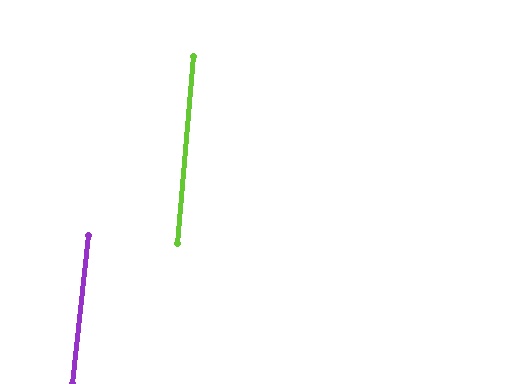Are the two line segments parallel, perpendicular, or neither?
Parallel — their directions differ by only 1.5°.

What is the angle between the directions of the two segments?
Approximately 2 degrees.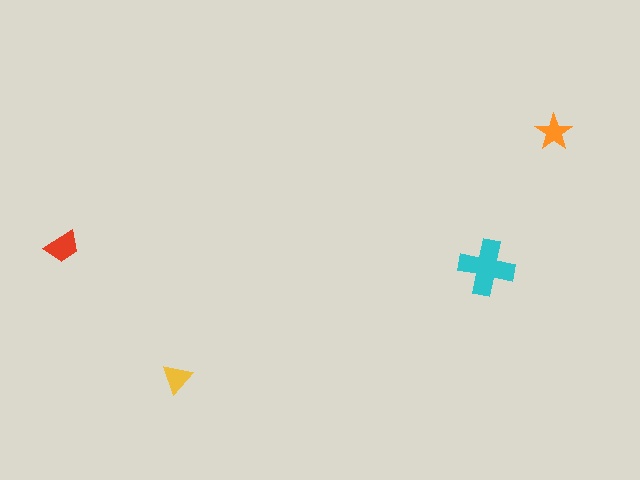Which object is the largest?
The cyan cross.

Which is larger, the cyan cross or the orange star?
The cyan cross.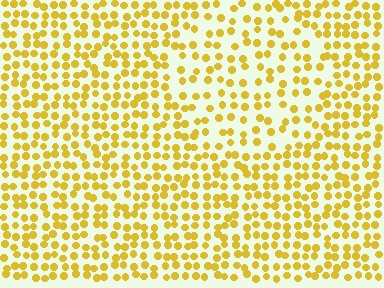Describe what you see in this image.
The image contains small yellow elements arranged at two different densities. A circle-shaped region is visible where the elements are less densely packed than the surrounding area.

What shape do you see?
I see a circle.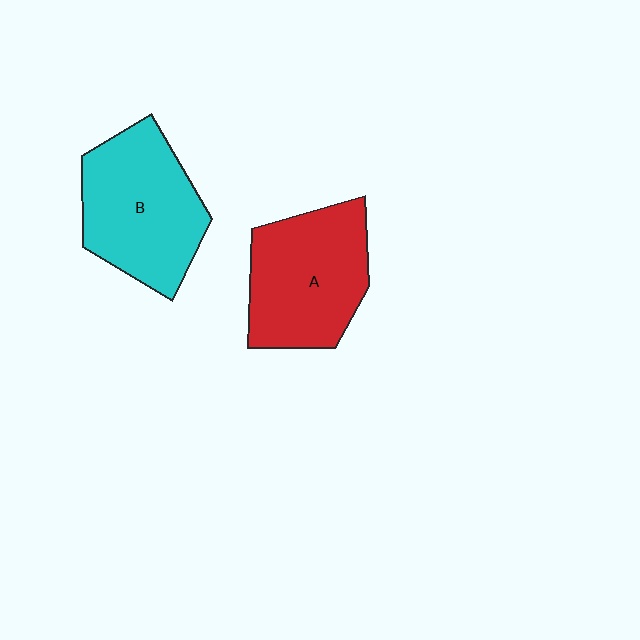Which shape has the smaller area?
Shape A (red).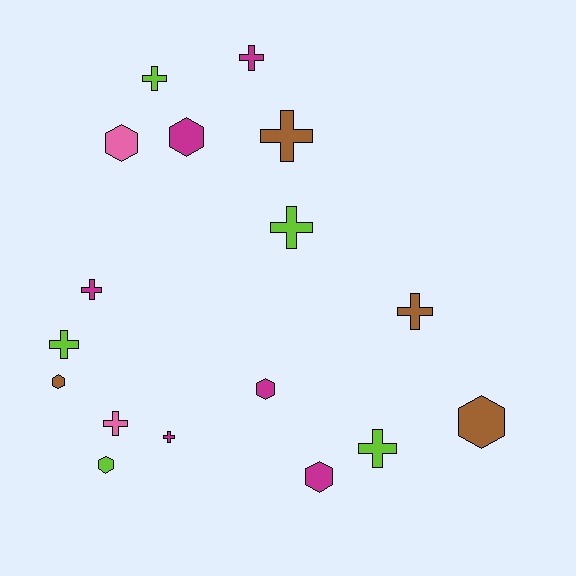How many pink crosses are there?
There is 1 pink cross.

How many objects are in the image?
There are 17 objects.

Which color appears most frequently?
Magenta, with 6 objects.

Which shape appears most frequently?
Cross, with 10 objects.